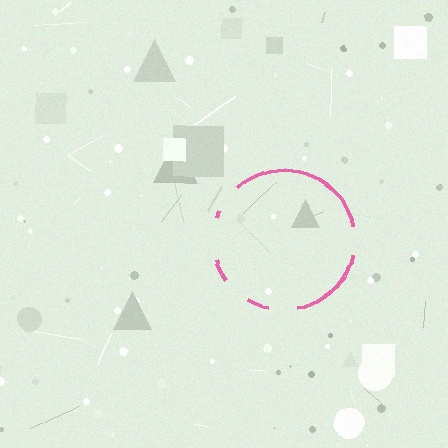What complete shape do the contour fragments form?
The contour fragments form a circle.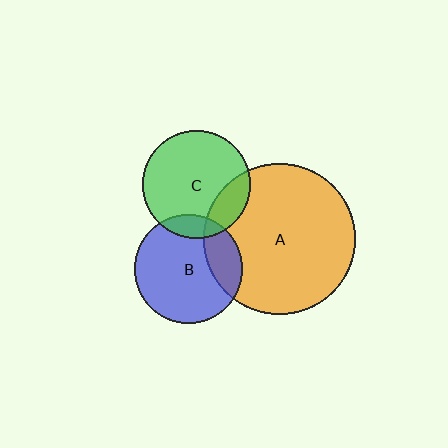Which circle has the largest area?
Circle A (orange).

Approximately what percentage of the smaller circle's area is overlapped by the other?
Approximately 10%.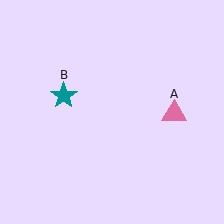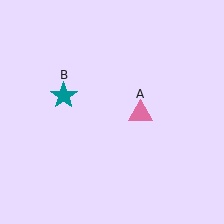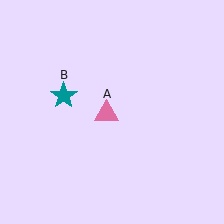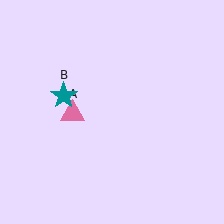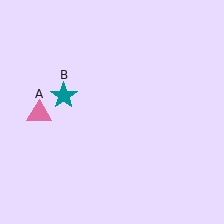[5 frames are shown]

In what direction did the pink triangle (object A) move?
The pink triangle (object A) moved left.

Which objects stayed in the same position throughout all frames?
Teal star (object B) remained stationary.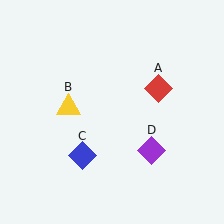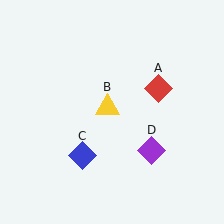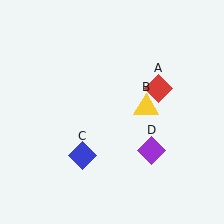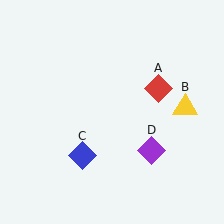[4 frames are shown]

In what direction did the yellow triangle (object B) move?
The yellow triangle (object B) moved right.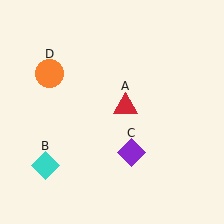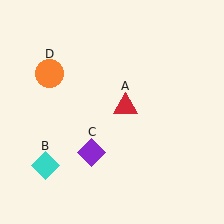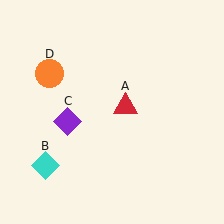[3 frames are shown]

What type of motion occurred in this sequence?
The purple diamond (object C) rotated clockwise around the center of the scene.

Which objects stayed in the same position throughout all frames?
Red triangle (object A) and cyan diamond (object B) and orange circle (object D) remained stationary.